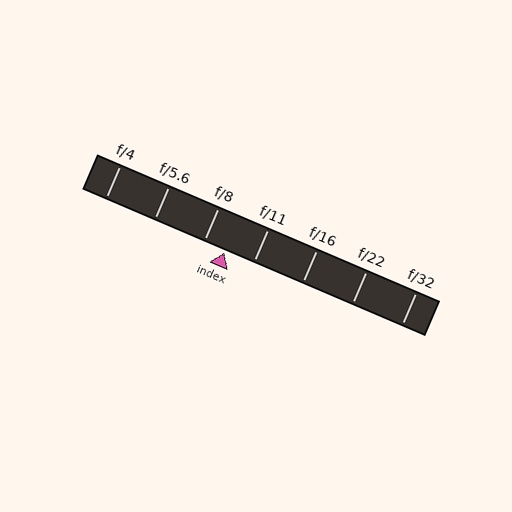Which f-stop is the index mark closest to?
The index mark is closest to f/8.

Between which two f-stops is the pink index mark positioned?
The index mark is between f/8 and f/11.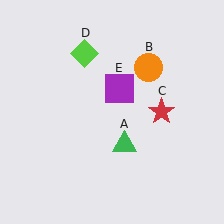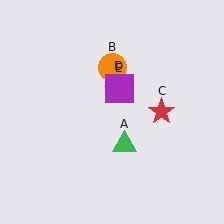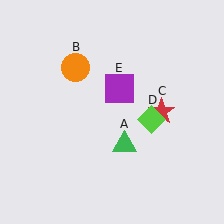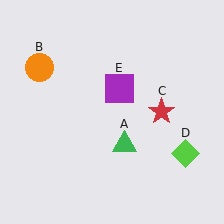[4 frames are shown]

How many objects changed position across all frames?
2 objects changed position: orange circle (object B), lime diamond (object D).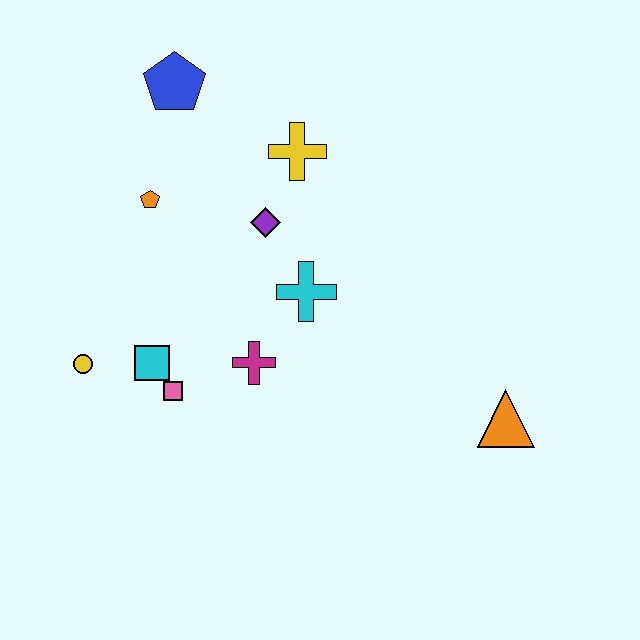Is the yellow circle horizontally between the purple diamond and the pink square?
No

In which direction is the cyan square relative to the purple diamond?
The cyan square is below the purple diamond.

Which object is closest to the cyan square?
The pink square is closest to the cyan square.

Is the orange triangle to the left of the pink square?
No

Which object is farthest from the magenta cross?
The blue pentagon is farthest from the magenta cross.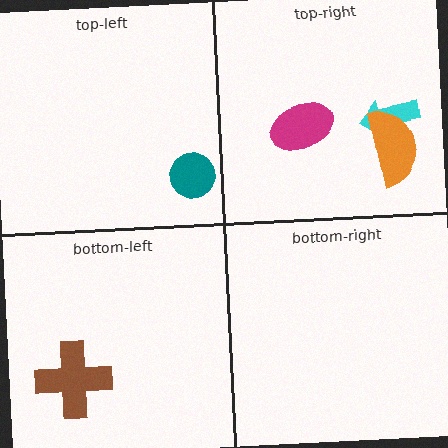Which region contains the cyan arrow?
The top-right region.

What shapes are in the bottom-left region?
The brown cross.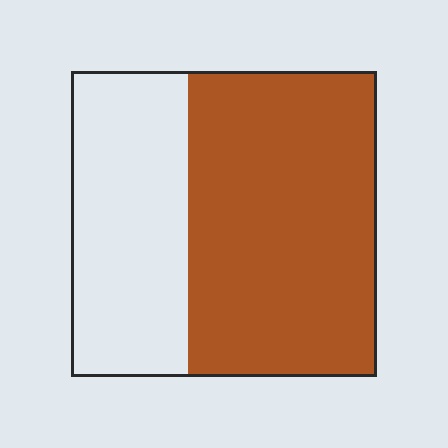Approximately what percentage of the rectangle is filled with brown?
Approximately 60%.